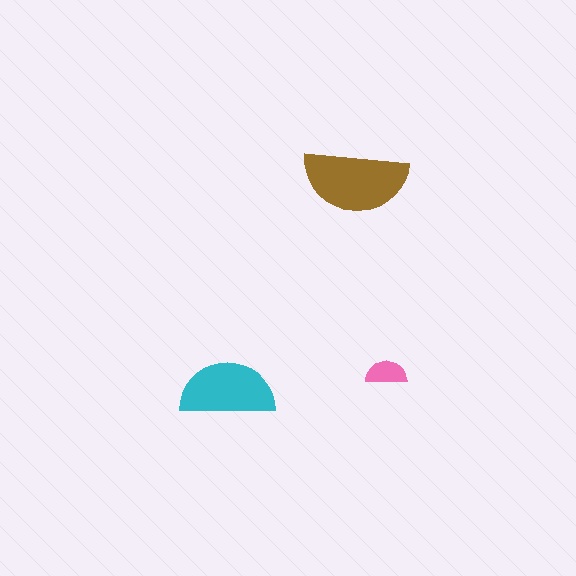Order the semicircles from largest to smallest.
the brown one, the cyan one, the pink one.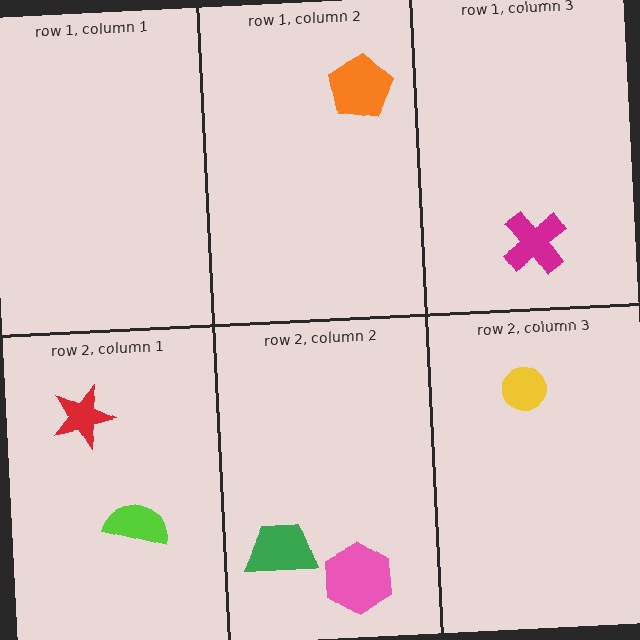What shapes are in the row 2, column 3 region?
The yellow circle.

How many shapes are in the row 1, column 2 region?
1.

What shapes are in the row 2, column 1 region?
The red star, the lime semicircle.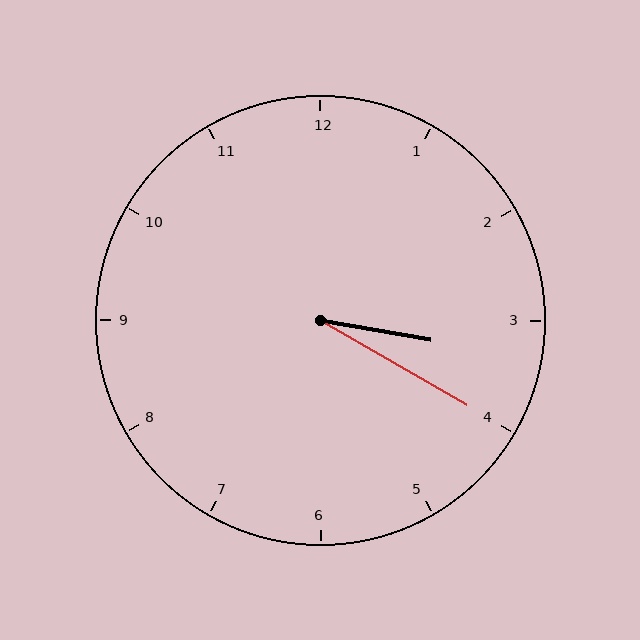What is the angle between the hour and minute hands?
Approximately 20 degrees.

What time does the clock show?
3:20.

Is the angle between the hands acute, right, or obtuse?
It is acute.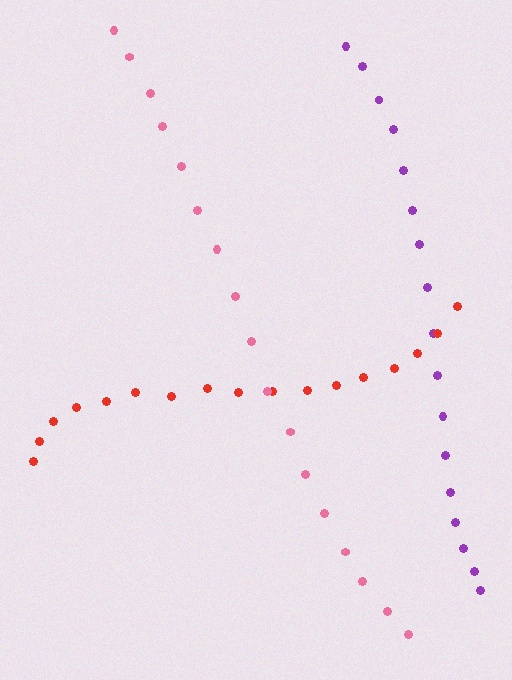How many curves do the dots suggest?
There are 3 distinct paths.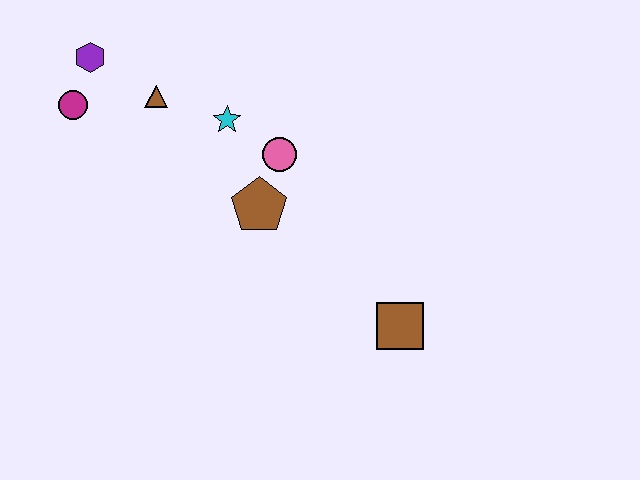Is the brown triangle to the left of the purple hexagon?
No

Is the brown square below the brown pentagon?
Yes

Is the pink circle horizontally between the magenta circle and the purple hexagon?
No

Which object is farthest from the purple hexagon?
The brown square is farthest from the purple hexagon.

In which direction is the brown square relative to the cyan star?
The brown square is below the cyan star.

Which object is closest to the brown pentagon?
The pink circle is closest to the brown pentagon.